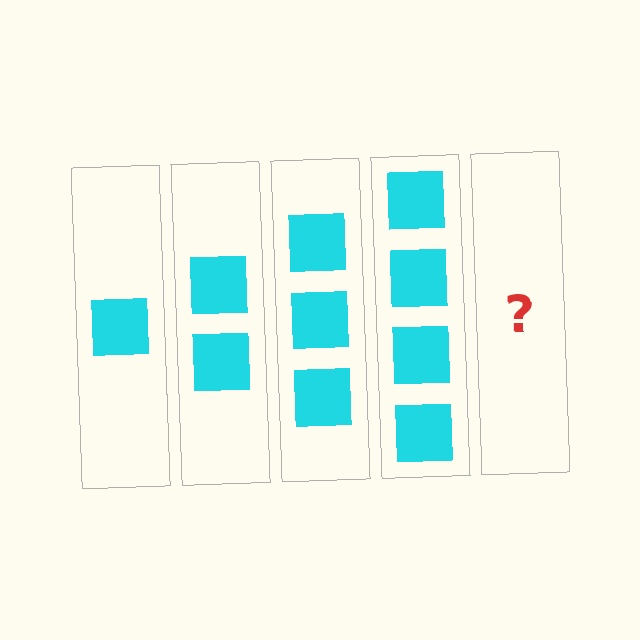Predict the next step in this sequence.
The next step is 5 squares.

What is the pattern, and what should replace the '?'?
The pattern is that each step adds one more square. The '?' should be 5 squares.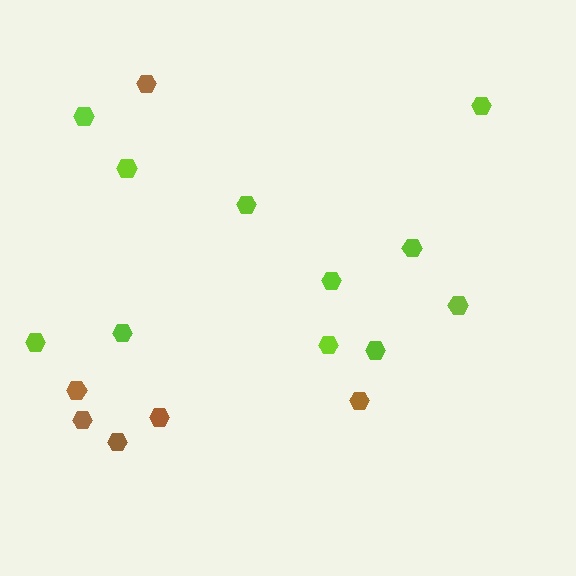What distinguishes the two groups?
There are 2 groups: one group of lime hexagons (11) and one group of brown hexagons (6).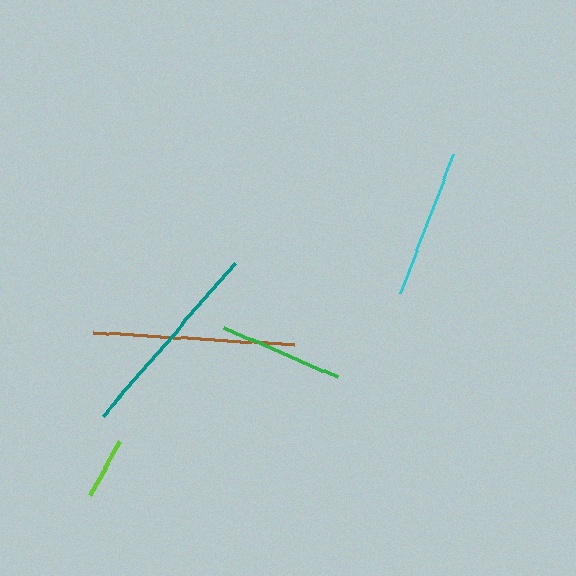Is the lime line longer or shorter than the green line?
The green line is longer than the lime line.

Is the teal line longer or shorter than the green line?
The teal line is longer than the green line.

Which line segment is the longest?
The teal line is the longest at approximately 203 pixels.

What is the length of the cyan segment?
The cyan segment is approximately 149 pixels long.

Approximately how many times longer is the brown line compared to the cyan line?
The brown line is approximately 1.3 times the length of the cyan line.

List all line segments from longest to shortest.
From longest to shortest: teal, brown, cyan, green, lime.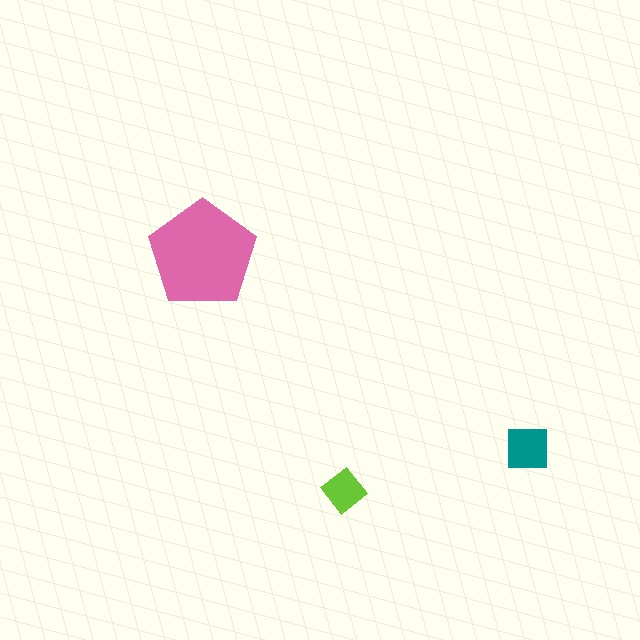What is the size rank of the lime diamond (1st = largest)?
3rd.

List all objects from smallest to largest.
The lime diamond, the teal square, the pink pentagon.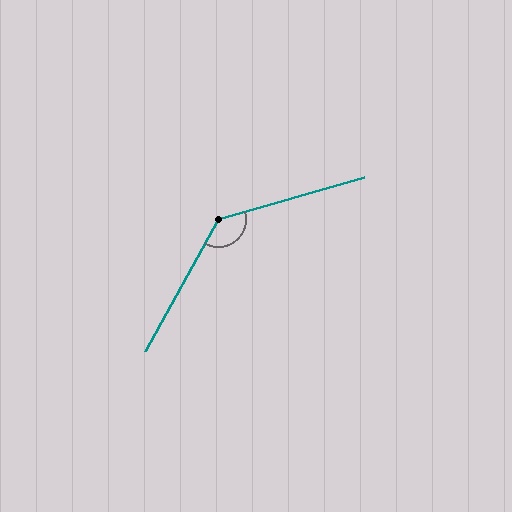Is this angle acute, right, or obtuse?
It is obtuse.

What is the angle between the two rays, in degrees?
Approximately 135 degrees.